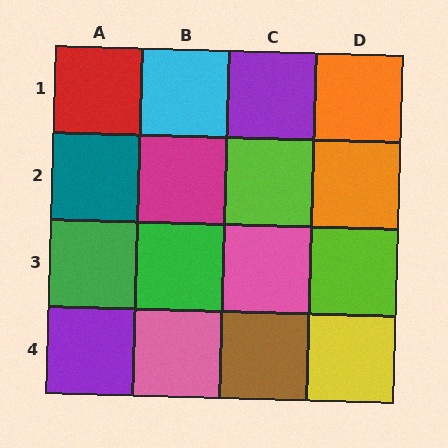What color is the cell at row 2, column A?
Teal.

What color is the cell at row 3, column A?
Green.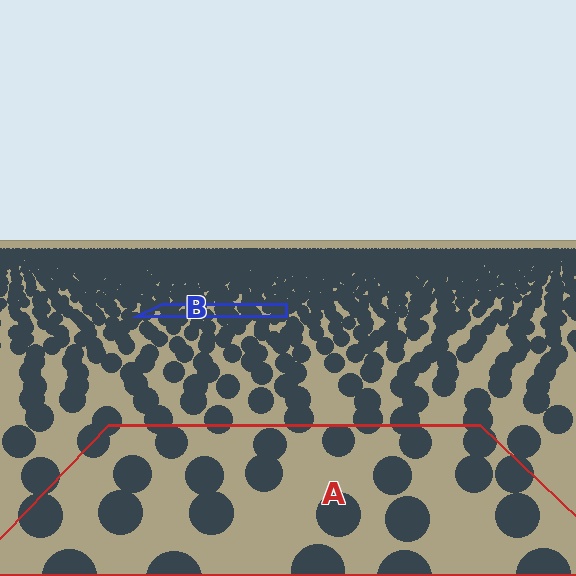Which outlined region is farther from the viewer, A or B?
Region B is farther from the viewer — the texture elements inside it appear smaller and more densely packed.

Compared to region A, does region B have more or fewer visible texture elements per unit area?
Region B has more texture elements per unit area — they are packed more densely because it is farther away.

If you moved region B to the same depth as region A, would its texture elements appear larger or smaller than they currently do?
They would appear larger. At a closer depth, the same texture elements are projected at a bigger on-screen size.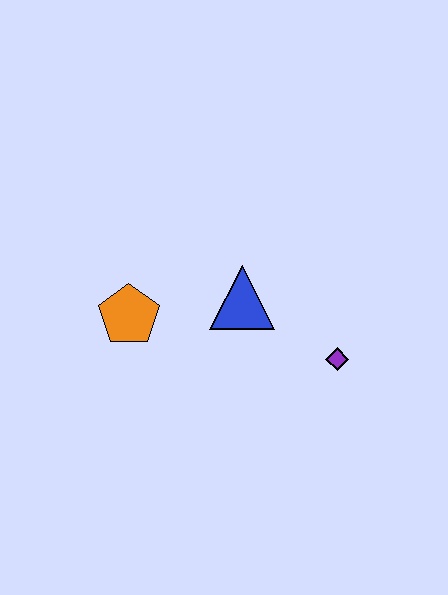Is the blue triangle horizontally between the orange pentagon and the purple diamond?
Yes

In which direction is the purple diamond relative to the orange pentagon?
The purple diamond is to the right of the orange pentagon.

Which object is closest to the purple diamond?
The blue triangle is closest to the purple diamond.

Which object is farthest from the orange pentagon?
The purple diamond is farthest from the orange pentagon.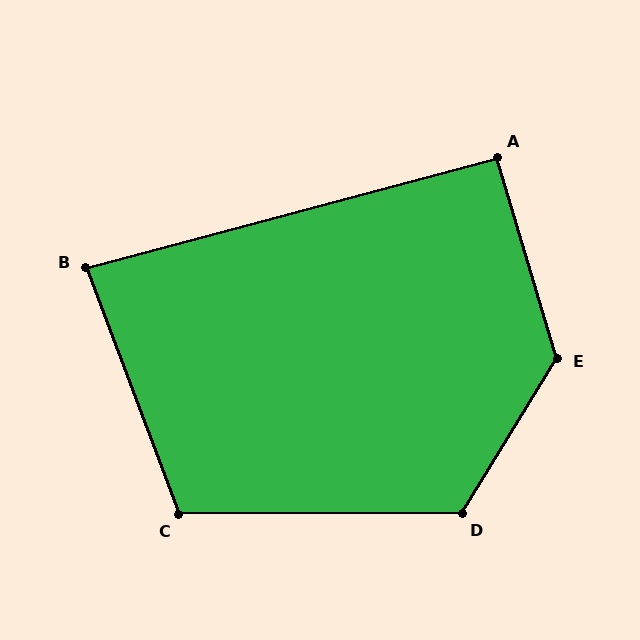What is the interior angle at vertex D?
Approximately 122 degrees (obtuse).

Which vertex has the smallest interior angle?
B, at approximately 84 degrees.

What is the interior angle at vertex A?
Approximately 92 degrees (approximately right).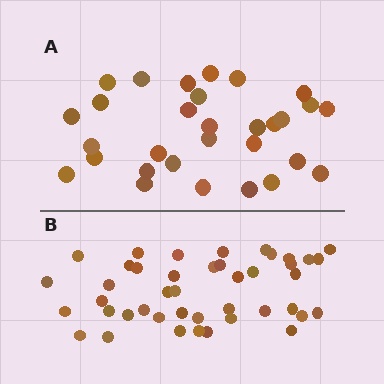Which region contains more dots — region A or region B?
Region B (the bottom region) has more dots.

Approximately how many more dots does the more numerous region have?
Region B has approximately 15 more dots than region A.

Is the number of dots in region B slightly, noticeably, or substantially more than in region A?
Region B has noticeably more, but not dramatically so. The ratio is roughly 1.4 to 1.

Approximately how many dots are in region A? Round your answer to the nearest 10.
About 30 dots.